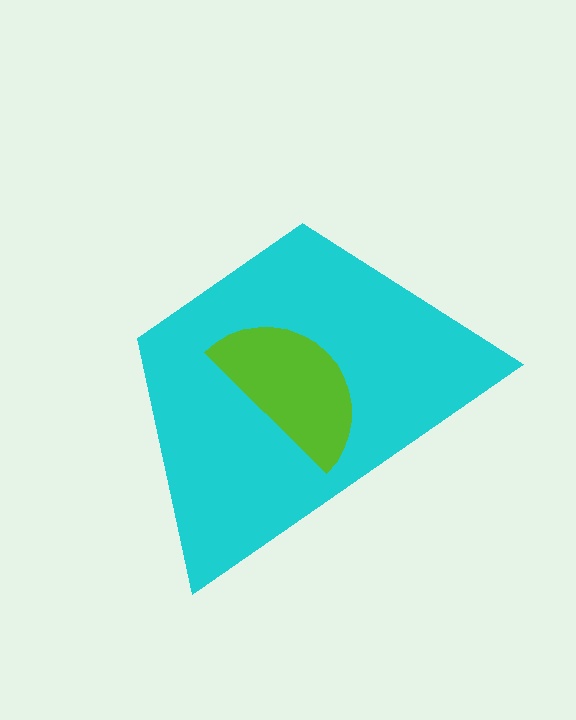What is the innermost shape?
The lime semicircle.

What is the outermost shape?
The cyan trapezoid.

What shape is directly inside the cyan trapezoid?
The lime semicircle.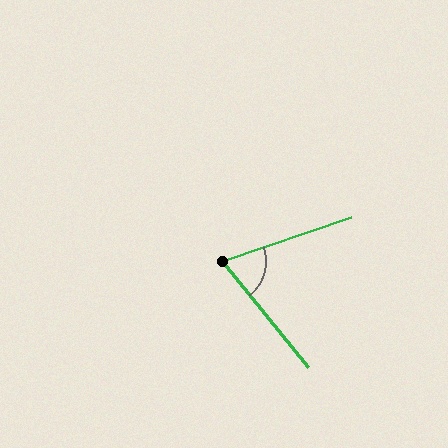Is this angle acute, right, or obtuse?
It is acute.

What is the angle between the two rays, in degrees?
Approximately 70 degrees.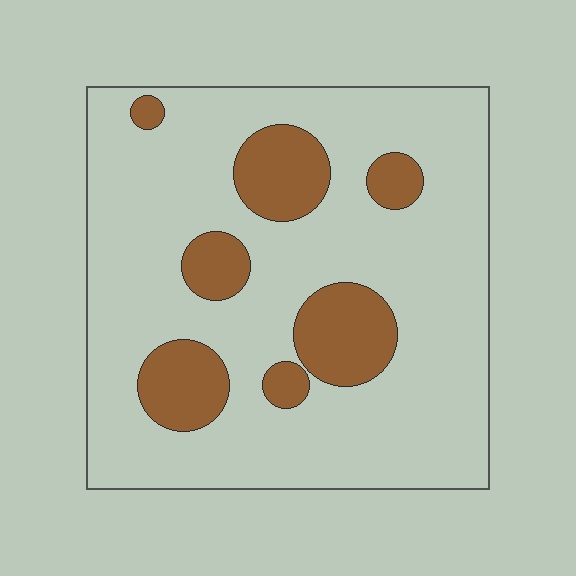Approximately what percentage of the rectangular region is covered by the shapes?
Approximately 20%.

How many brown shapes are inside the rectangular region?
7.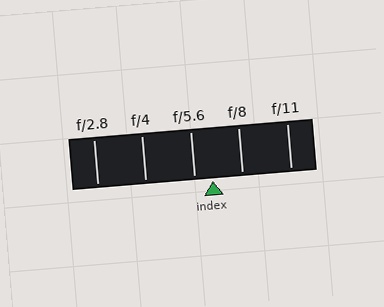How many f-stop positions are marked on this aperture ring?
There are 5 f-stop positions marked.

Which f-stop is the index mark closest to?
The index mark is closest to f/5.6.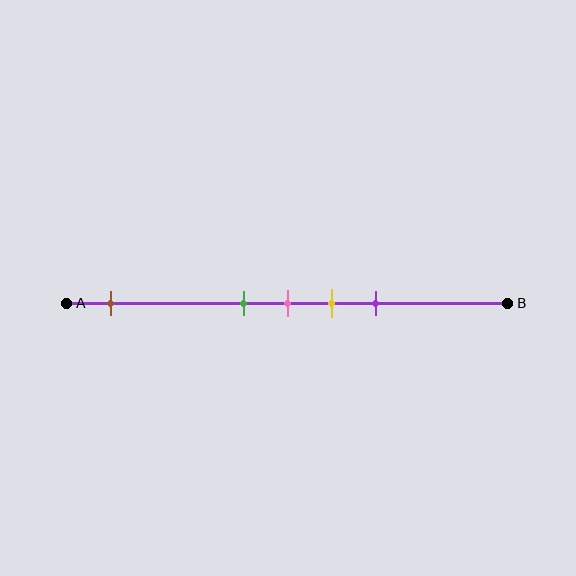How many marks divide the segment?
There are 5 marks dividing the segment.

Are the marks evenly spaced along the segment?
No, the marks are not evenly spaced.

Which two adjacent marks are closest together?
The green and pink marks are the closest adjacent pair.